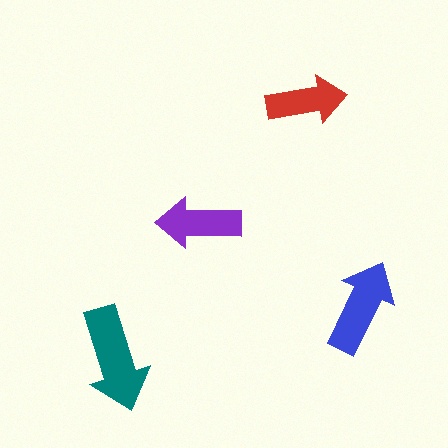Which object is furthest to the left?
The teal arrow is leftmost.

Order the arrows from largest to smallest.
the teal one, the blue one, the purple one, the red one.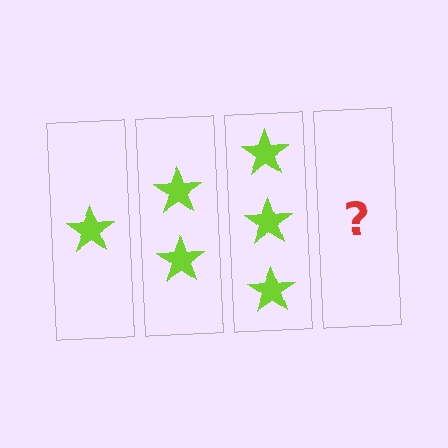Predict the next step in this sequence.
The next step is 4 stars.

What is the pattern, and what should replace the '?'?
The pattern is that each step adds one more star. The '?' should be 4 stars.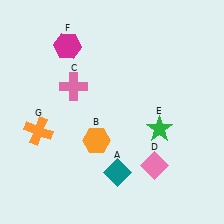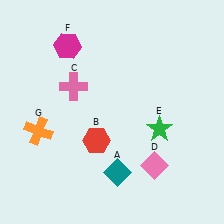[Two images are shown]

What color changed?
The hexagon (B) changed from orange in Image 1 to red in Image 2.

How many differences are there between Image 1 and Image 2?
There is 1 difference between the two images.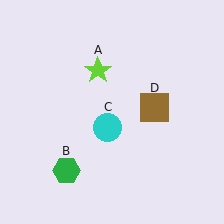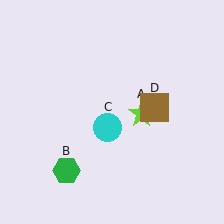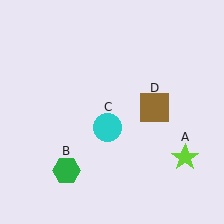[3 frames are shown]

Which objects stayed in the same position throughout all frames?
Green hexagon (object B) and cyan circle (object C) and brown square (object D) remained stationary.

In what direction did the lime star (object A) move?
The lime star (object A) moved down and to the right.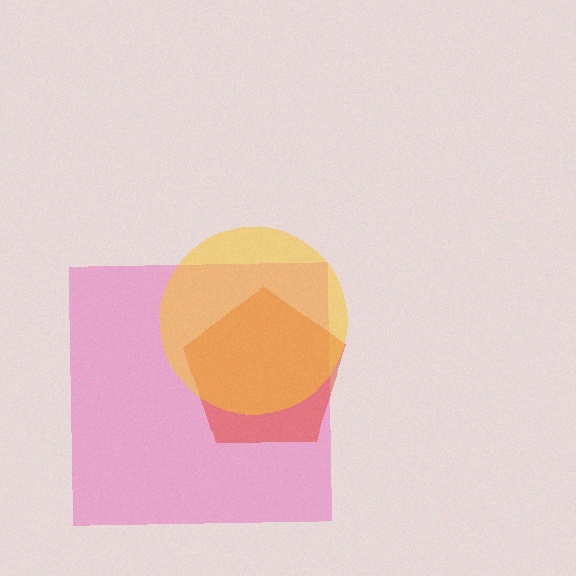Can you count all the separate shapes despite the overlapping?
Yes, there are 3 separate shapes.